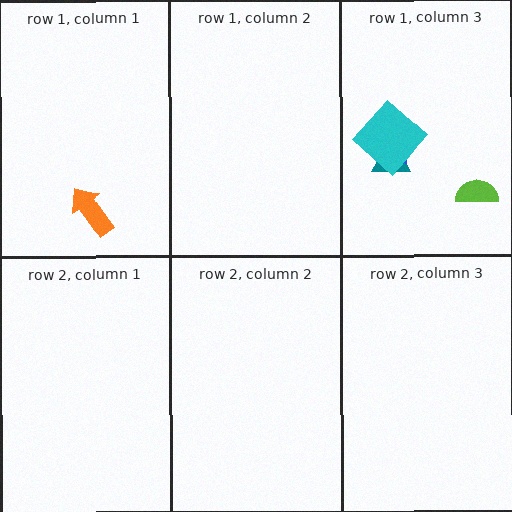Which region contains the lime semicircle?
The row 1, column 3 region.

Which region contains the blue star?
The row 1, column 3 region.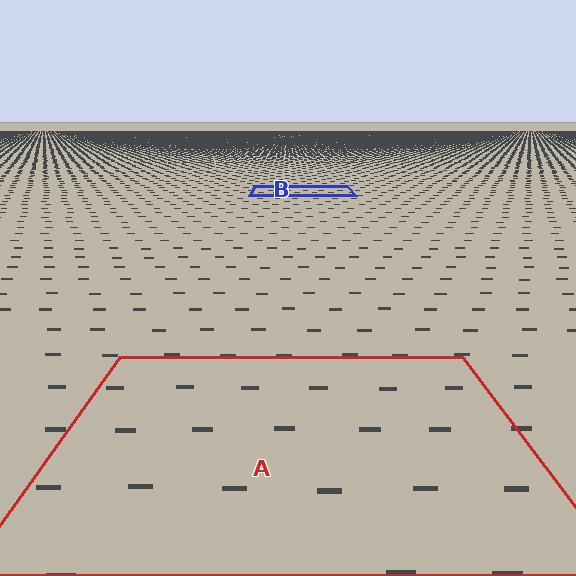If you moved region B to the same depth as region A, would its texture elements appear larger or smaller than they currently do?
They would appear larger. At a closer depth, the same texture elements are projected at a bigger on-screen size.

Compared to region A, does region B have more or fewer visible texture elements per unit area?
Region B has more texture elements per unit area — they are packed more densely because it is farther away.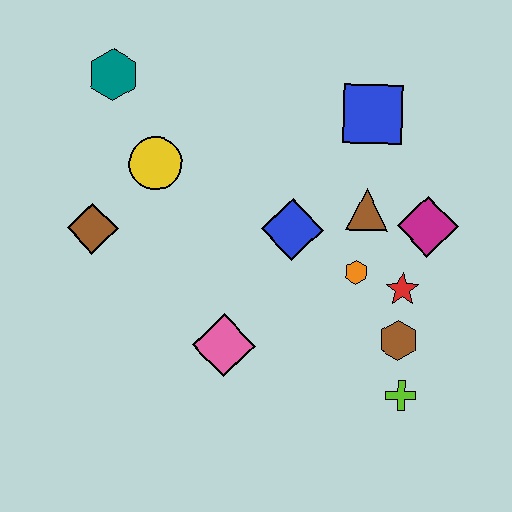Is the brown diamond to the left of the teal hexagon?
Yes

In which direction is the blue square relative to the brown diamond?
The blue square is to the right of the brown diamond.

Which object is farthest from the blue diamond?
The teal hexagon is farthest from the blue diamond.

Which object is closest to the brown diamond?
The yellow circle is closest to the brown diamond.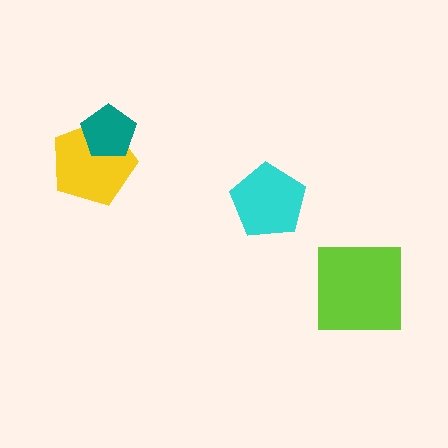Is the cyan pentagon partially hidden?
No, no other shape covers it.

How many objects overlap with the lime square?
0 objects overlap with the lime square.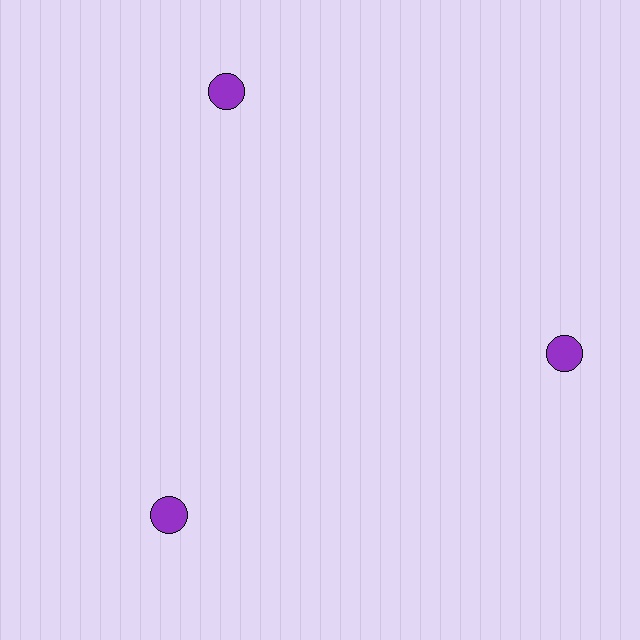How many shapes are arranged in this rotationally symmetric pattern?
There are 3 shapes, arranged in 3 groups of 1.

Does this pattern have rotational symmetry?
Yes, this pattern has 3-fold rotational symmetry. It looks the same after rotating 120 degrees around the center.